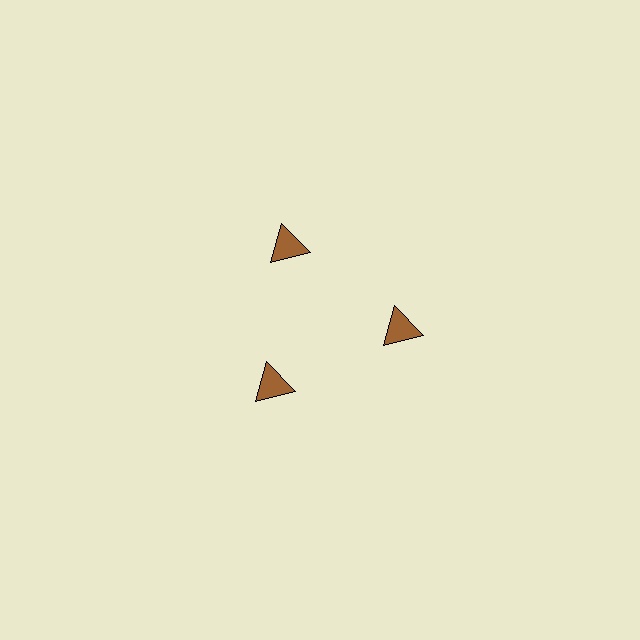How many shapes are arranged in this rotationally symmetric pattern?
There are 3 shapes, arranged in 3 groups of 1.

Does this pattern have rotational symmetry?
Yes, this pattern has 3-fold rotational symmetry. It looks the same after rotating 120 degrees around the center.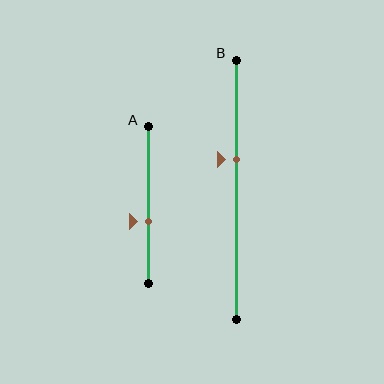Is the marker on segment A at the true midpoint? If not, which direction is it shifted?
No, the marker on segment A is shifted downward by about 10% of the segment length.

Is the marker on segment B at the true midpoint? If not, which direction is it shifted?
No, the marker on segment B is shifted upward by about 12% of the segment length.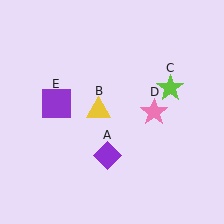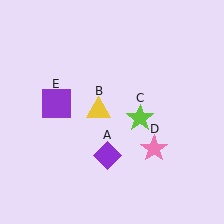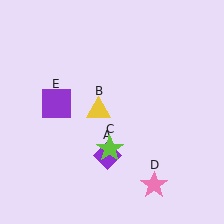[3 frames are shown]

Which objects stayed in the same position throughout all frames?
Purple diamond (object A) and yellow triangle (object B) and purple square (object E) remained stationary.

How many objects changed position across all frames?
2 objects changed position: lime star (object C), pink star (object D).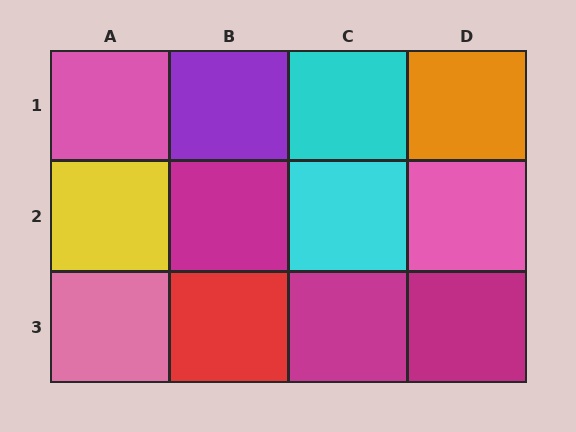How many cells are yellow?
1 cell is yellow.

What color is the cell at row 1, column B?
Purple.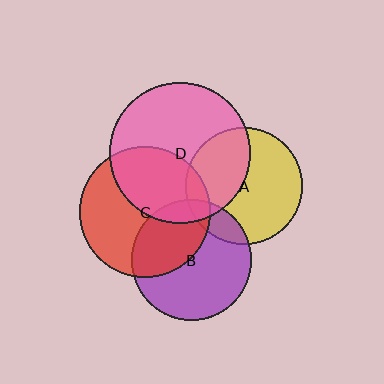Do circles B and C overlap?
Yes.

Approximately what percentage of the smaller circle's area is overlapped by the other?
Approximately 40%.